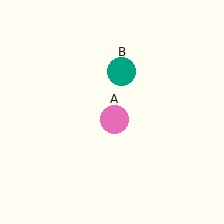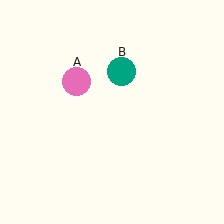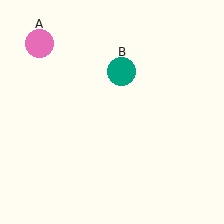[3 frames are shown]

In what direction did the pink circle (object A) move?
The pink circle (object A) moved up and to the left.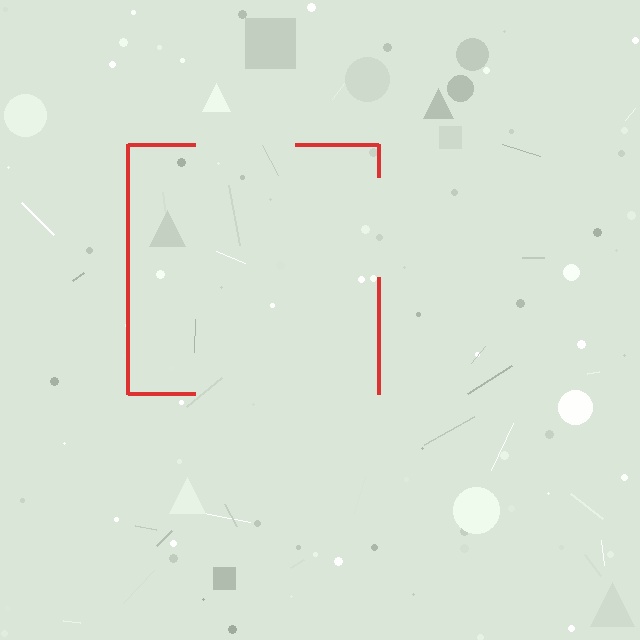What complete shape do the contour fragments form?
The contour fragments form a square.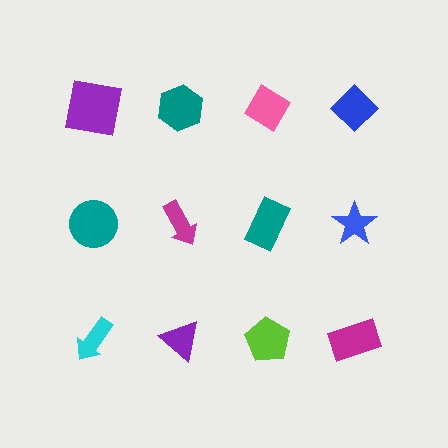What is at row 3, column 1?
A cyan arrow.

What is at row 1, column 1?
A purple square.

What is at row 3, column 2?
A purple triangle.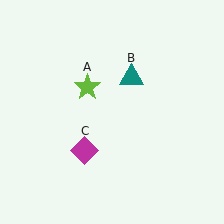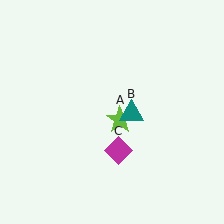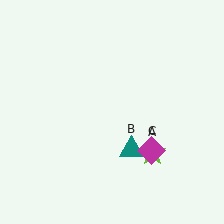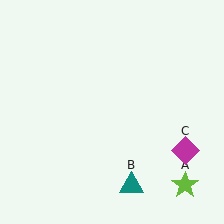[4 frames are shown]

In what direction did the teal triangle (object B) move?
The teal triangle (object B) moved down.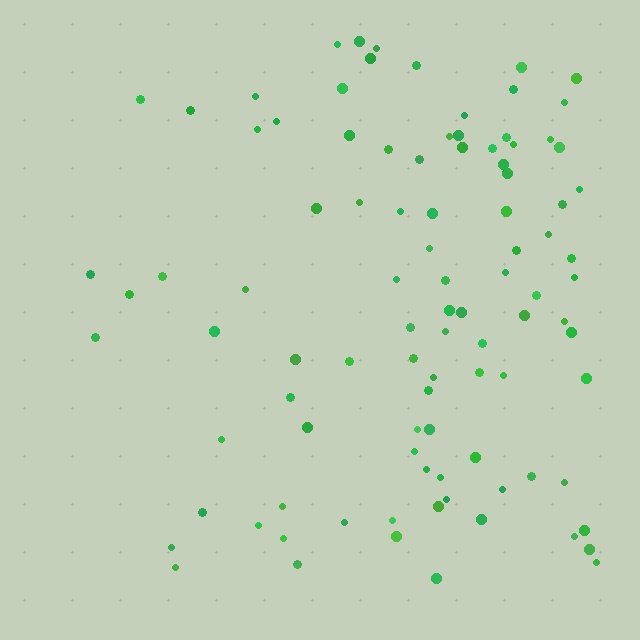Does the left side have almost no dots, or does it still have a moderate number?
Still a moderate number, just noticeably fewer than the right.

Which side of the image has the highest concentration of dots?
The right.